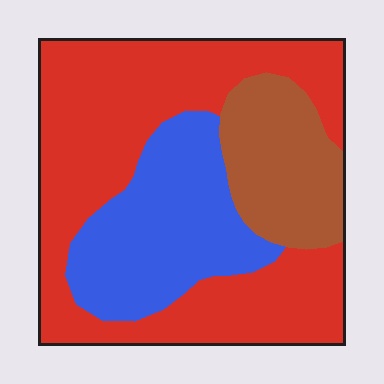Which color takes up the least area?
Brown, at roughly 20%.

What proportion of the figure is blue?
Blue covers about 25% of the figure.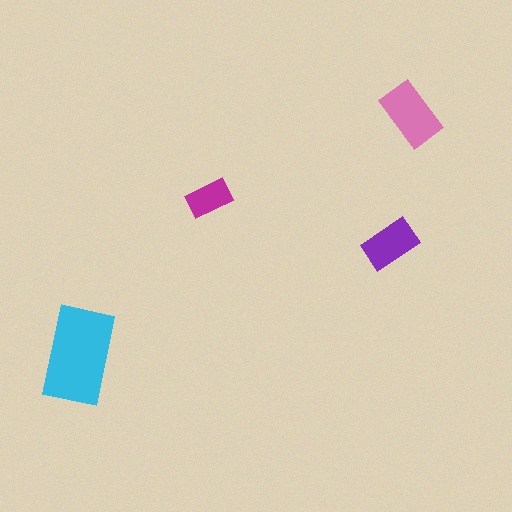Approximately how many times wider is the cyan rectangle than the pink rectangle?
About 1.5 times wider.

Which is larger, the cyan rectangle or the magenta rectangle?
The cyan one.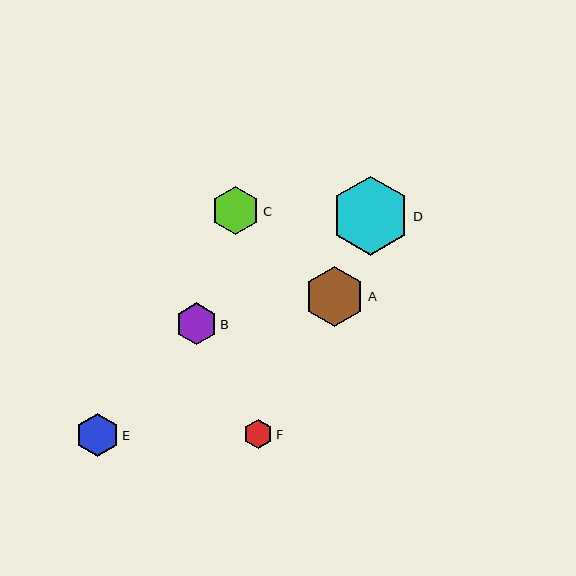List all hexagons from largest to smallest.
From largest to smallest: D, A, C, E, B, F.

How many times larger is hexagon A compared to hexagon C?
Hexagon A is approximately 1.2 times the size of hexagon C.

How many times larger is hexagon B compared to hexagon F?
Hexagon B is approximately 1.4 times the size of hexagon F.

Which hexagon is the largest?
Hexagon D is the largest with a size of approximately 79 pixels.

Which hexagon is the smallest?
Hexagon F is the smallest with a size of approximately 29 pixels.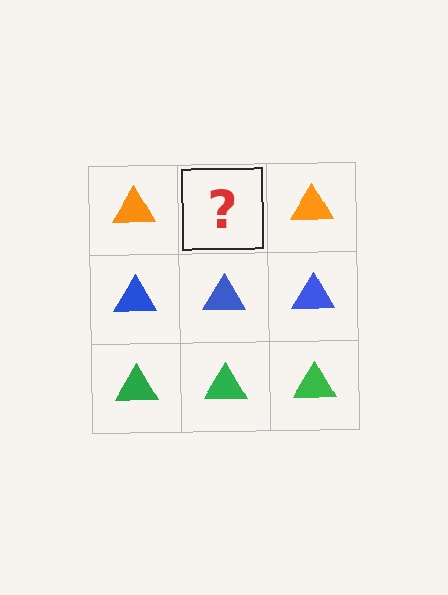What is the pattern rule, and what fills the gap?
The rule is that each row has a consistent color. The gap should be filled with an orange triangle.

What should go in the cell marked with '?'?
The missing cell should contain an orange triangle.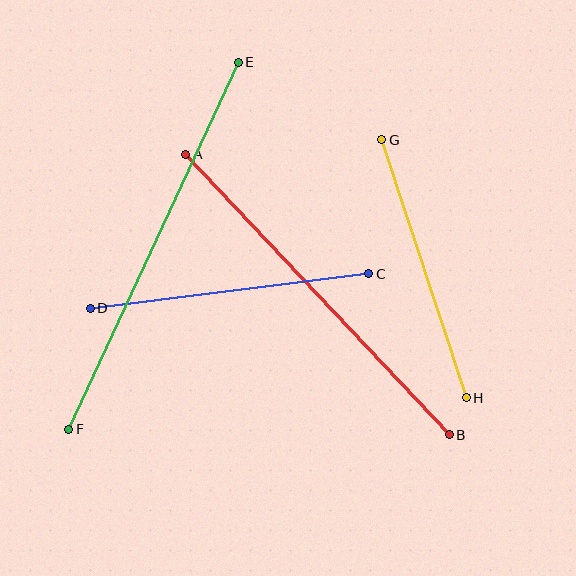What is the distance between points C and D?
The distance is approximately 281 pixels.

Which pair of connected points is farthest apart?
Points E and F are farthest apart.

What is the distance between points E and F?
The distance is approximately 404 pixels.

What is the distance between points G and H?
The distance is approximately 271 pixels.